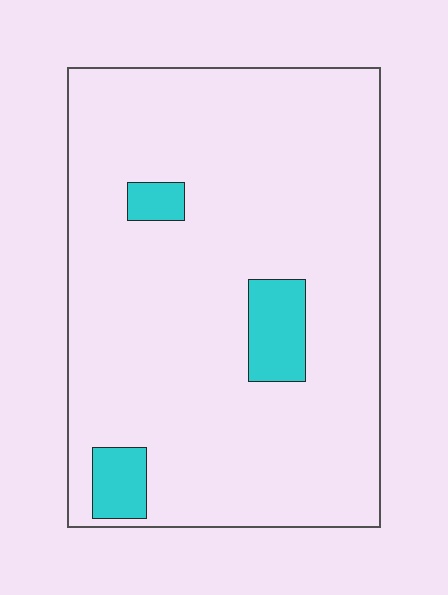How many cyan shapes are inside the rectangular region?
3.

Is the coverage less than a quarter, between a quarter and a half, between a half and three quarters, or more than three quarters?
Less than a quarter.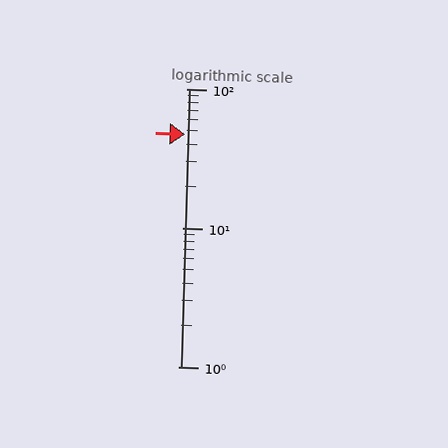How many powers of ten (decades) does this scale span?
The scale spans 2 decades, from 1 to 100.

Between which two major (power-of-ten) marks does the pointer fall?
The pointer is between 10 and 100.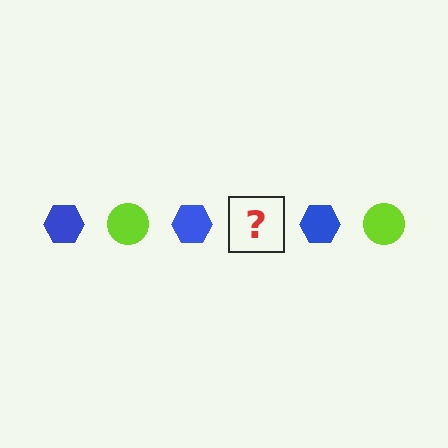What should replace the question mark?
The question mark should be replaced with a lime circle.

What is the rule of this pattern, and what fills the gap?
The rule is that the pattern alternates between blue hexagon and lime circle. The gap should be filled with a lime circle.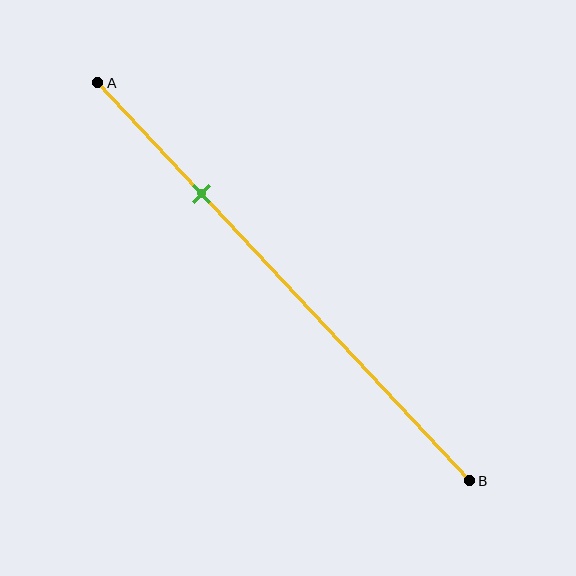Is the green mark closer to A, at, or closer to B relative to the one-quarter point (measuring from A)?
The green mark is approximately at the one-quarter point of segment AB.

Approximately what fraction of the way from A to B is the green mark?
The green mark is approximately 30% of the way from A to B.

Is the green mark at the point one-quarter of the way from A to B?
Yes, the mark is approximately at the one-quarter point.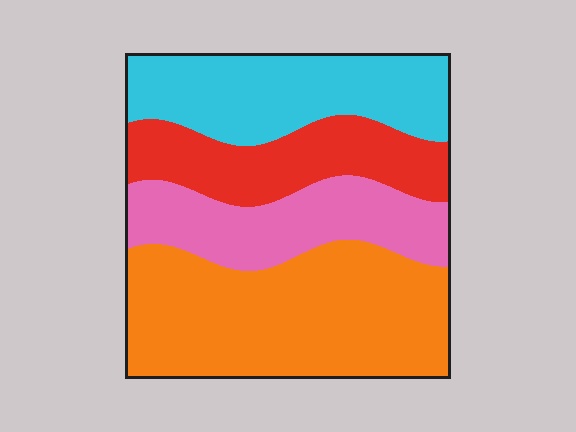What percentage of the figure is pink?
Pink covers 20% of the figure.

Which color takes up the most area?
Orange, at roughly 40%.